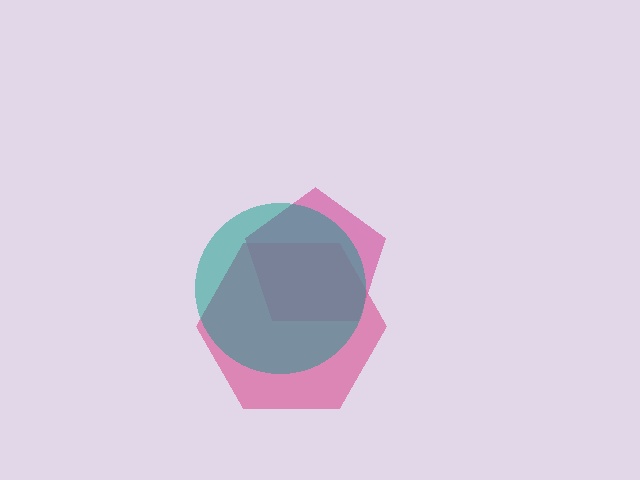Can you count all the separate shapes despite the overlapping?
Yes, there are 3 separate shapes.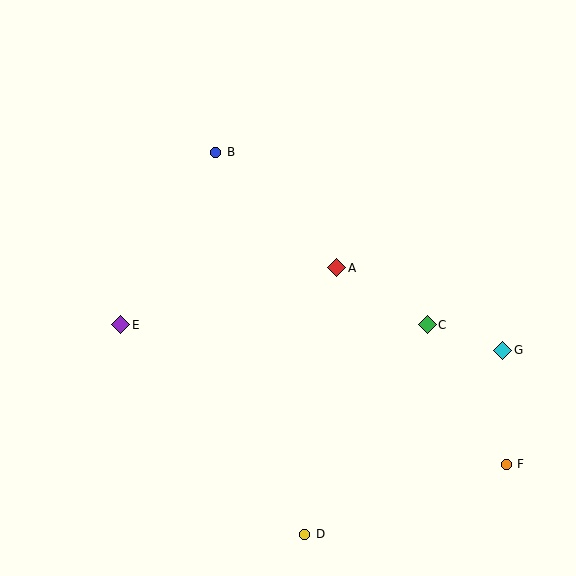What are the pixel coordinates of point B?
Point B is at (216, 152).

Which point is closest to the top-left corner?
Point B is closest to the top-left corner.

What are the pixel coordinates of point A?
Point A is at (337, 268).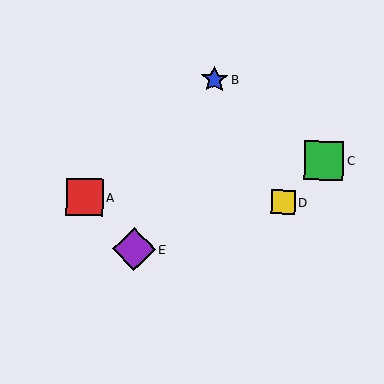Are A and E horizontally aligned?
No, A is at y≈197 and E is at y≈249.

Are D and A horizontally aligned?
Yes, both are at y≈202.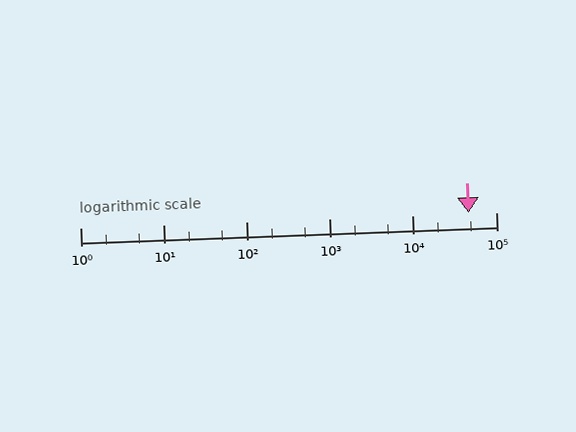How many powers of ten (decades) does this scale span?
The scale spans 5 decades, from 1 to 100000.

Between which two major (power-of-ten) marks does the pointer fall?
The pointer is between 10000 and 100000.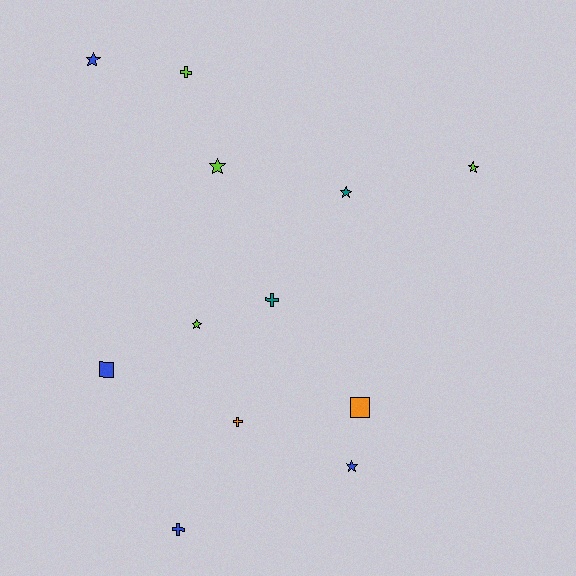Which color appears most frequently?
Blue, with 4 objects.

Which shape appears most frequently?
Star, with 6 objects.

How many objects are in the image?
There are 12 objects.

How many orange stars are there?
There are no orange stars.